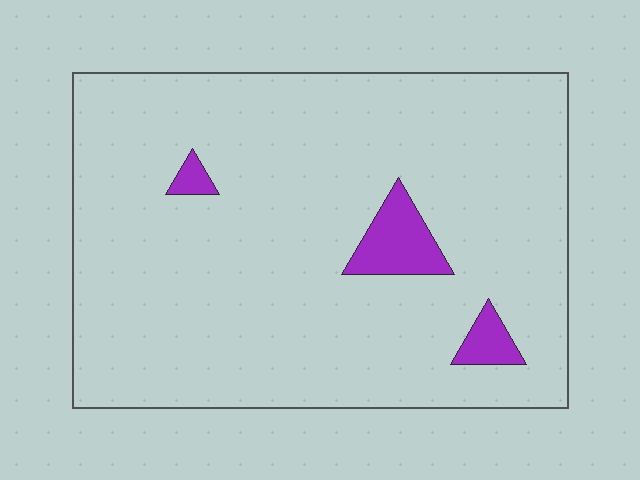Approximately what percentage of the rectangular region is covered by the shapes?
Approximately 5%.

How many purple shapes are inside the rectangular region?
3.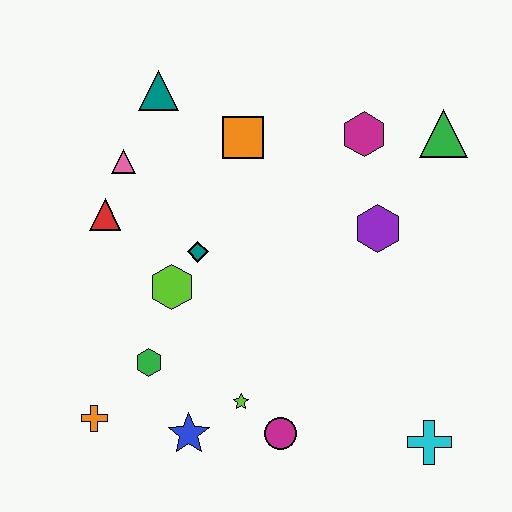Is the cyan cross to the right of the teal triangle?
Yes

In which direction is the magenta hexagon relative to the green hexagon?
The magenta hexagon is above the green hexagon.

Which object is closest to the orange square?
The teal triangle is closest to the orange square.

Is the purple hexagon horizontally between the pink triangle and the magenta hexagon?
No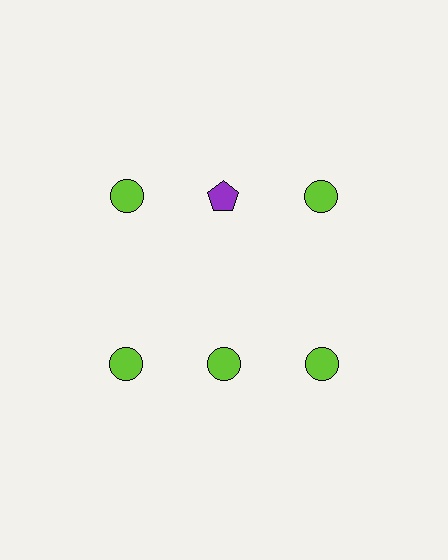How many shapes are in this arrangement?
There are 6 shapes arranged in a grid pattern.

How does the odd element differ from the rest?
It differs in both color (purple instead of lime) and shape (pentagon instead of circle).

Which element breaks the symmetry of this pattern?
The purple pentagon in the top row, second from left column breaks the symmetry. All other shapes are lime circles.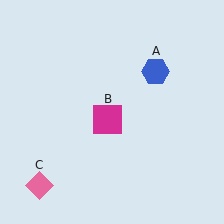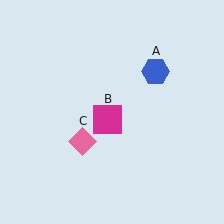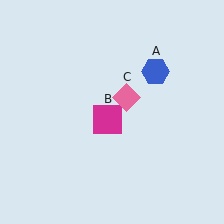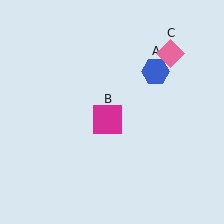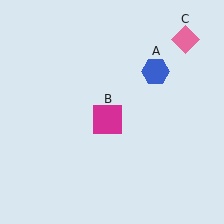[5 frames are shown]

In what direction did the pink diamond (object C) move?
The pink diamond (object C) moved up and to the right.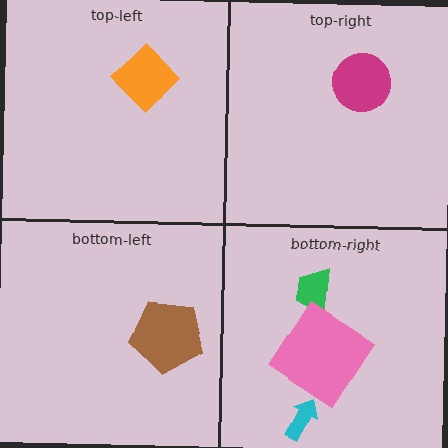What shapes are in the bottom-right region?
The cyan arrow, the green trapezoid, the pink diamond.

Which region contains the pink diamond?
The bottom-right region.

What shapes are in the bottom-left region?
The brown pentagon.